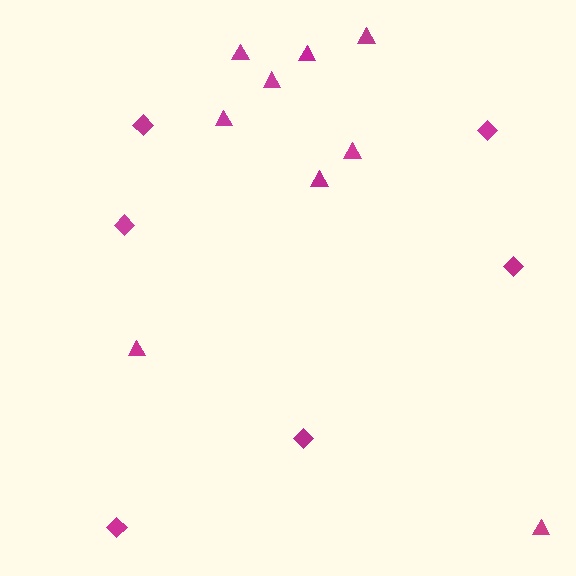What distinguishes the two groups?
There are 2 groups: one group of diamonds (6) and one group of triangles (9).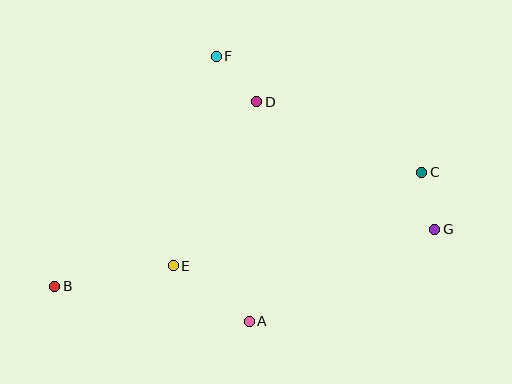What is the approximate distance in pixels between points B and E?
The distance between B and E is approximately 120 pixels.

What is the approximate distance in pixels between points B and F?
The distance between B and F is approximately 281 pixels.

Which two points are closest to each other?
Points C and G are closest to each other.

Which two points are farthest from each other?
Points B and C are farthest from each other.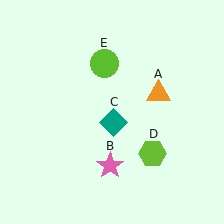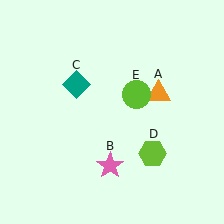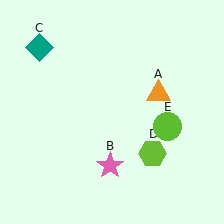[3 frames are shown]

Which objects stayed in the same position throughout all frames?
Orange triangle (object A) and pink star (object B) and lime hexagon (object D) remained stationary.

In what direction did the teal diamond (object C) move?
The teal diamond (object C) moved up and to the left.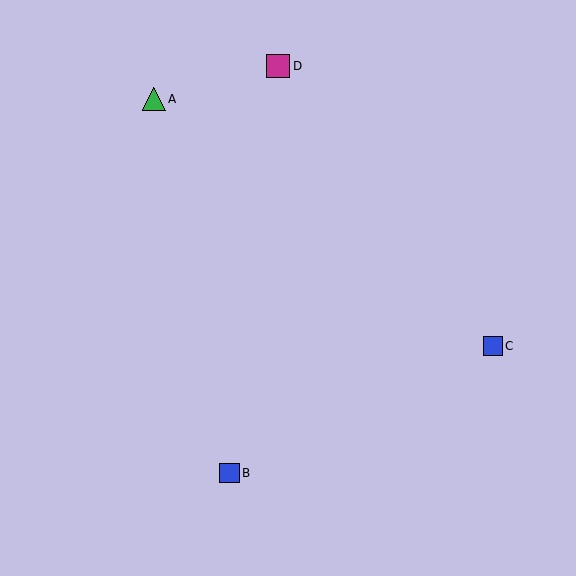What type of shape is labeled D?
Shape D is a magenta square.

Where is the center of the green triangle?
The center of the green triangle is at (154, 99).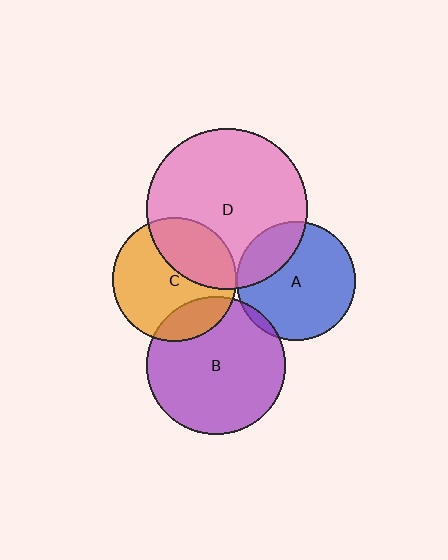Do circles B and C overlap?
Yes.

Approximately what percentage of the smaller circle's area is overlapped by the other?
Approximately 20%.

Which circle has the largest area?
Circle D (pink).